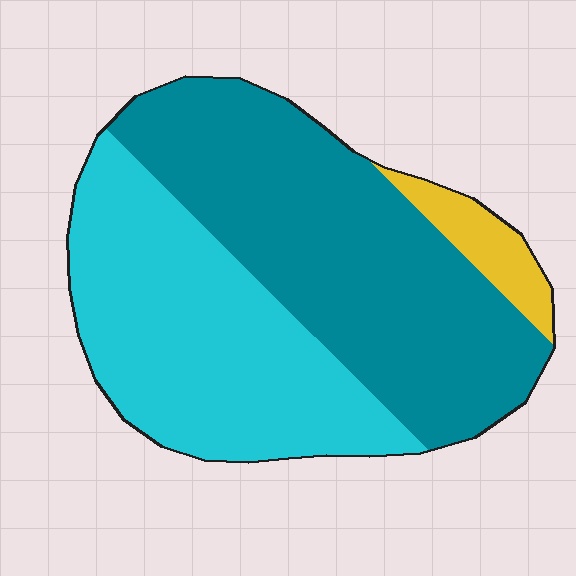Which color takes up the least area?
Yellow, at roughly 5%.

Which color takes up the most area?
Teal, at roughly 50%.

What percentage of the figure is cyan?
Cyan takes up about two fifths (2/5) of the figure.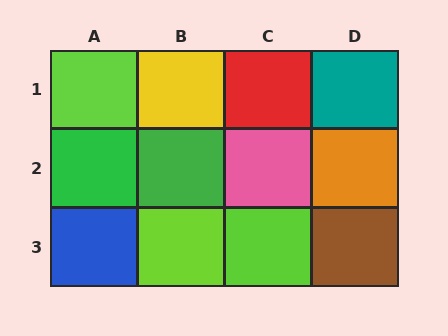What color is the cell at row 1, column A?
Lime.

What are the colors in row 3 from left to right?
Blue, lime, lime, brown.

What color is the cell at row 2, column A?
Green.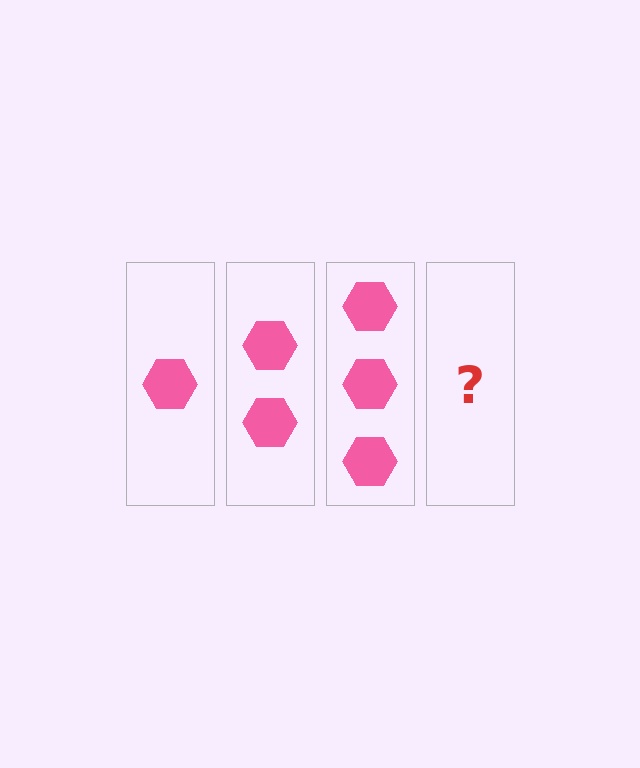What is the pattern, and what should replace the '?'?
The pattern is that each step adds one more hexagon. The '?' should be 4 hexagons.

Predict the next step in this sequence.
The next step is 4 hexagons.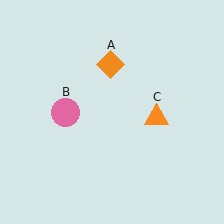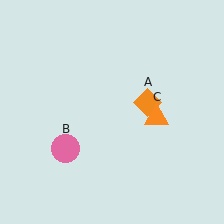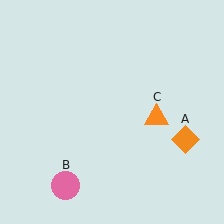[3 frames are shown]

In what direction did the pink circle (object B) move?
The pink circle (object B) moved down.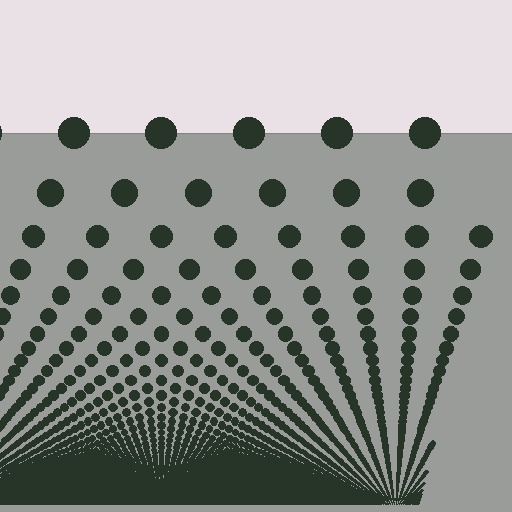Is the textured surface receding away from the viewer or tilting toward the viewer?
The surface appears to tilt toward the viewer. Texture elements get larger and sparser toward the top.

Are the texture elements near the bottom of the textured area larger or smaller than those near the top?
Smaller. The gradient is inverted — elements near the bottom are smaller and denser.